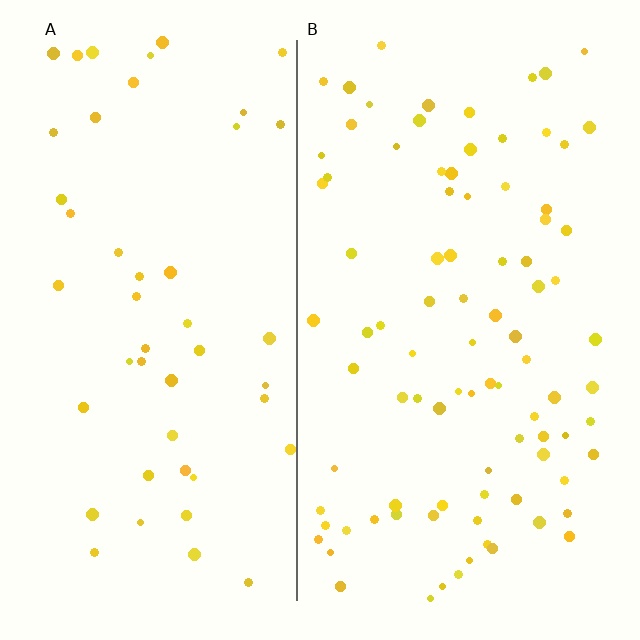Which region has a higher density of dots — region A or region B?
B (the right).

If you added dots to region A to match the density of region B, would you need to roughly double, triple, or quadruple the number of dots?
Approximately double.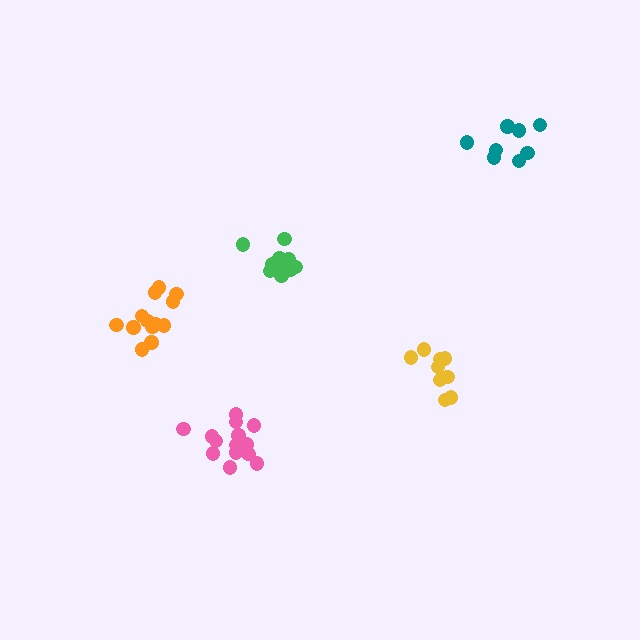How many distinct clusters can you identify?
There are 5 distinct clusters.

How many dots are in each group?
Group 1: 14 dots, Group 2: 13 dots, Group 3: 12 dots, Group 4: 9 dots, Group 5: 8 dots (56 total).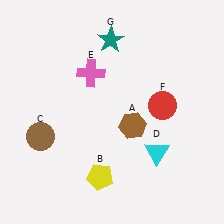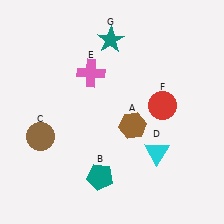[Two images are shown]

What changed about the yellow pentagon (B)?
In Image 1, B is yellow. In Image 2, it changed to teal.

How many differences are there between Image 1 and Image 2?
There is 1 difference between the two images.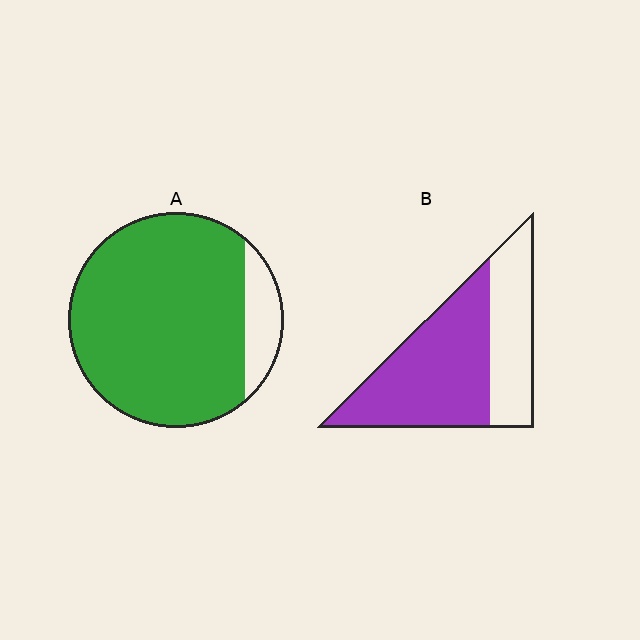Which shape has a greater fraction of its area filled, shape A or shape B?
Shape A.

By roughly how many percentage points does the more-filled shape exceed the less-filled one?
By roughly 25 percentage points (A over B).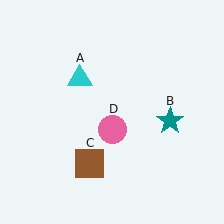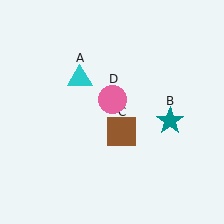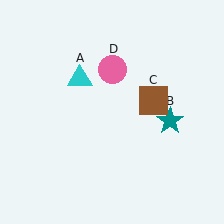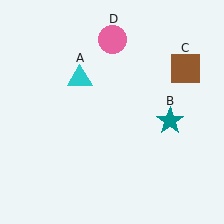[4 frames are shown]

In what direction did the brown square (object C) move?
The brown square (object C) moved up and to the right.